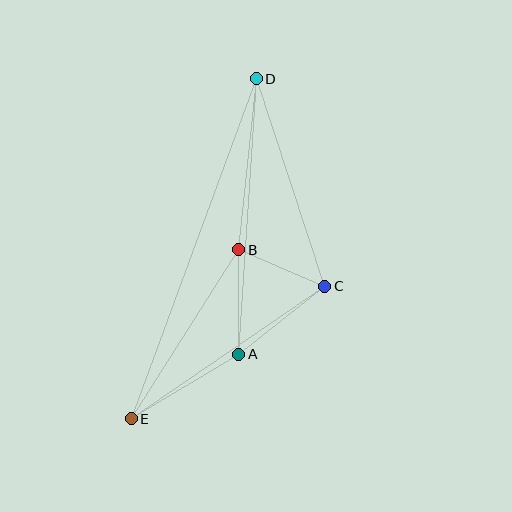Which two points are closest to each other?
Points B and C are closest to each other.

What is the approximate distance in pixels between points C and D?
The distance between C and D is approximately 218 pixels.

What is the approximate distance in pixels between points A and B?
The distance between A and B is approximately 104 pixels.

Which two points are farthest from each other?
Points D and E are farthest from each other.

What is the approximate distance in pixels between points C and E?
The distance between C and E is approximately 235 pixels.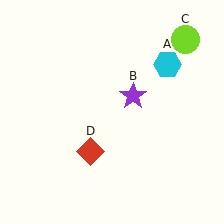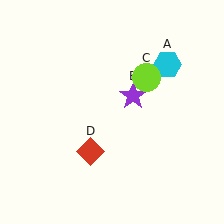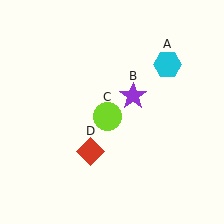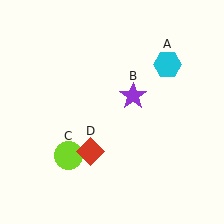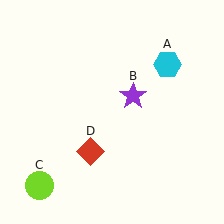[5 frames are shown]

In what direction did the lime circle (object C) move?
The lime circle (object C) moved down and to the left.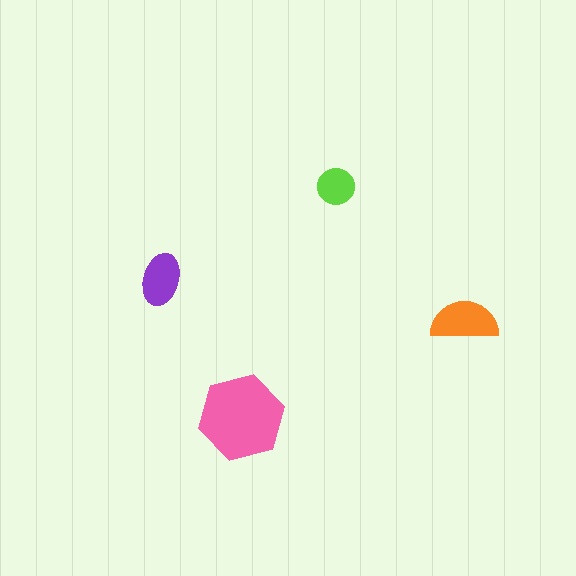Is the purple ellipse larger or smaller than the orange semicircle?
Smaller.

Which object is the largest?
The pink hexagon.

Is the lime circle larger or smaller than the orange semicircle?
Smaller.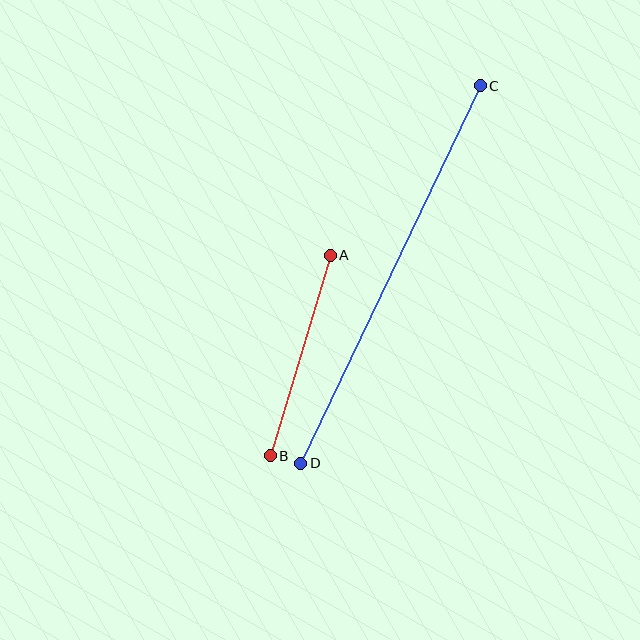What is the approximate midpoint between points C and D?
The midpoint is at approximately (390, 275) pixels.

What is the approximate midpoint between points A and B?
The midpoint is at approximately (300, 356) pixels.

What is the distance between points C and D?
The distance is approximately 418 pixels.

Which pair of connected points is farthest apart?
Points C and D are farthest apart.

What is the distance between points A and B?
The distance is approximately 210 pixels.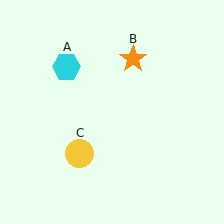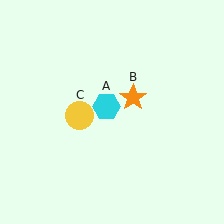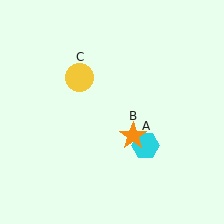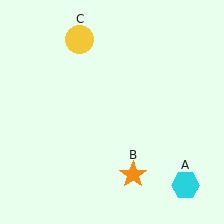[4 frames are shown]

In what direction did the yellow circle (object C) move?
The yellow circle (object C) moved up.